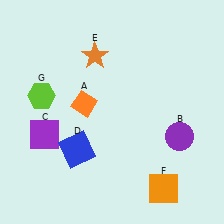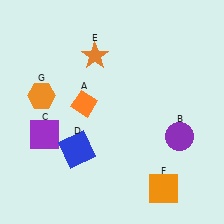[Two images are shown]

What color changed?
The hexagon (G) changed from lime in Image 1 to orange in Image 2.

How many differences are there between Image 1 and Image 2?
There is 1 difference between the two images.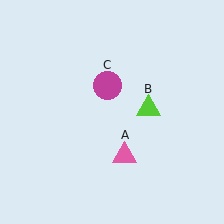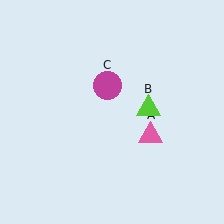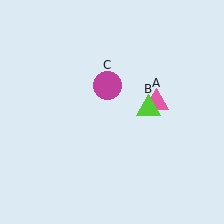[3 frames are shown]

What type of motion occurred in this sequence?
The pink triangle (object A) rotated counterclockwise around the center of the scene.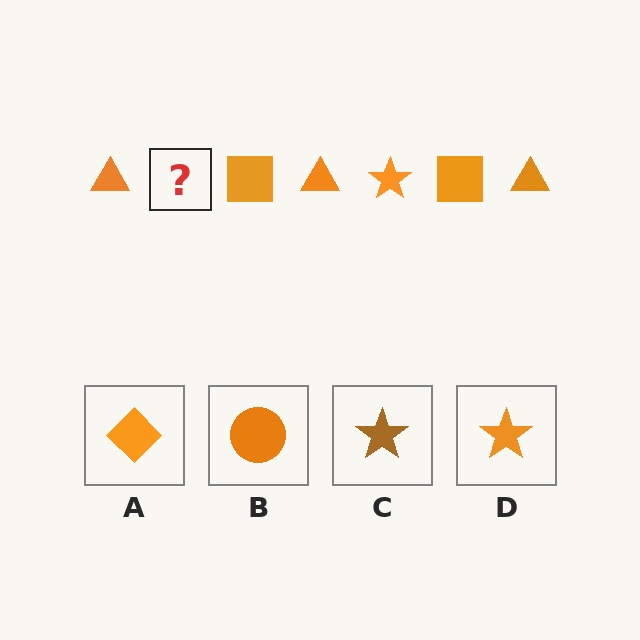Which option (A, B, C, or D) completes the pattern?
D.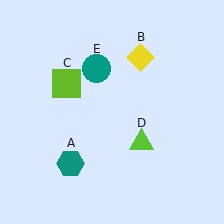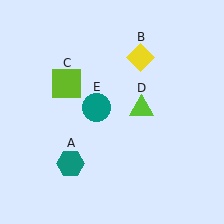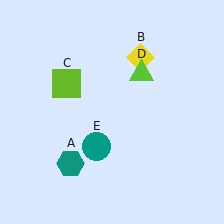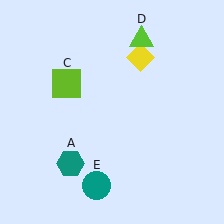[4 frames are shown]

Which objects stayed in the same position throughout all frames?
Teal hexagon (object A) and yellow diamond (object B) and lime square (object C) remained stationary.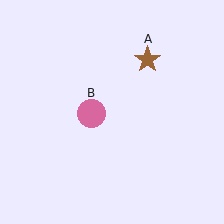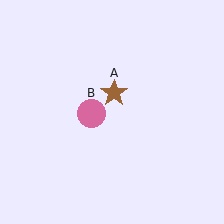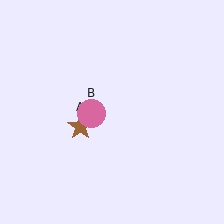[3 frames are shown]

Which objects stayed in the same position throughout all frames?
Pink circle (object B) remained stationary.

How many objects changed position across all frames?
1 object changed position: brown star (object A).